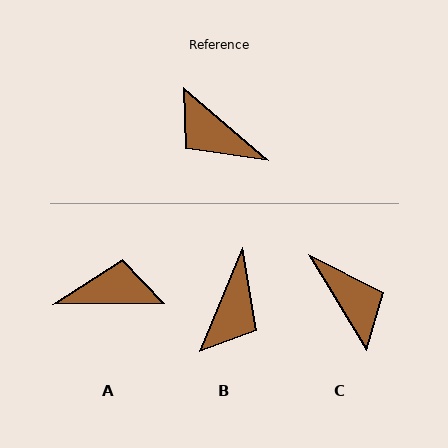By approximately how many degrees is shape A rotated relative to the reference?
Approximately 139 degrees clockwise.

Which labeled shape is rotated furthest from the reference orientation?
C, about 161 degrees away.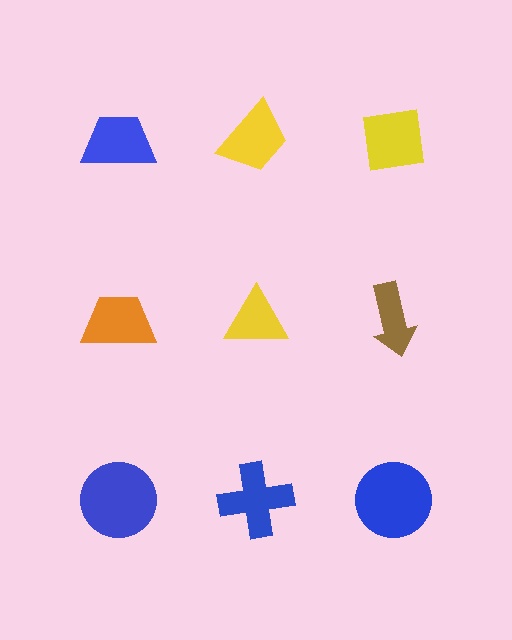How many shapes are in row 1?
3 shapes.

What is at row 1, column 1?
A blue trapezoid.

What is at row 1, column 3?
A yellow square.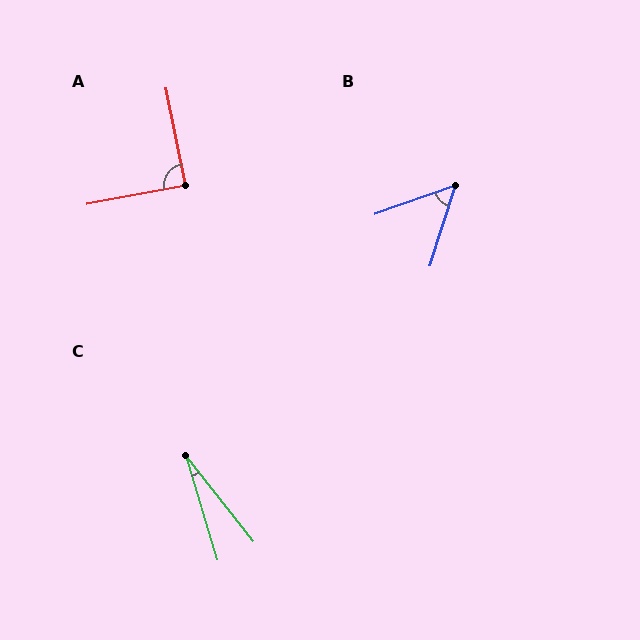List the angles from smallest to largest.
C (21°), B (53°), A (89°).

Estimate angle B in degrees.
Approximately 53 degrees.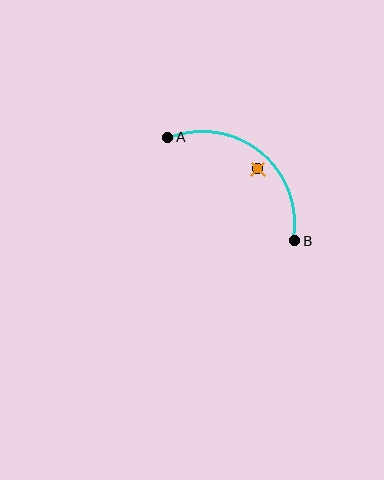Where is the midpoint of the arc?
The arc midpoint is the point on the curve farthest from the straight line joining A and B. It sits above and to the right of that line.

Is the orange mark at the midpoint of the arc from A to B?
No — the orange mark does not lie on the arc at all. It sits slightly inside the curve.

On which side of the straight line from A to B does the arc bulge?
The arc bulges above and to the right of the straight line connecting A and B.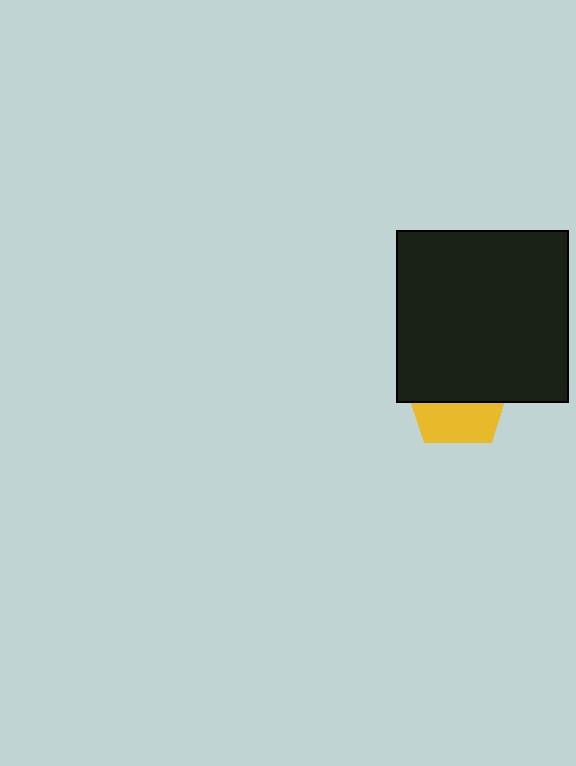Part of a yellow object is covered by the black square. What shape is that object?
It is a pentagon.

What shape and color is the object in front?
The object in front is a black square.